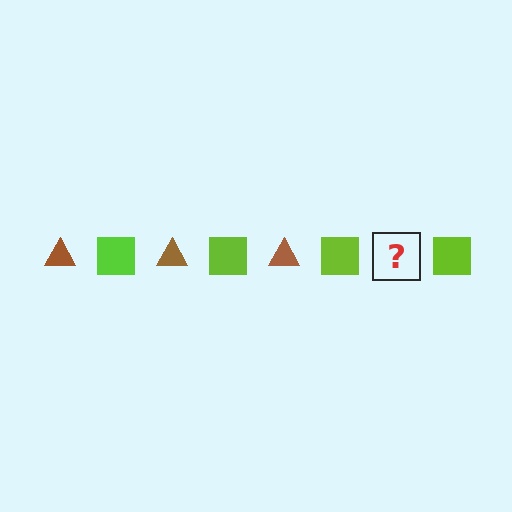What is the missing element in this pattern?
The missing element is a brown triangle.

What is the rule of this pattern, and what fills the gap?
The rule is that the pattern alternates between brown triangle and lime square. The gap should be filled with a brown triangle.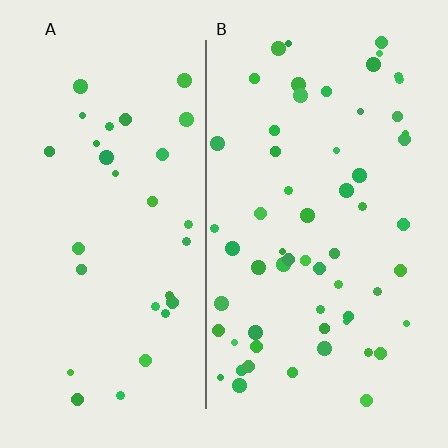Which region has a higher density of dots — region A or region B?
B (the right).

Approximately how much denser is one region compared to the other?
Approximately 1.9× — region B over region A.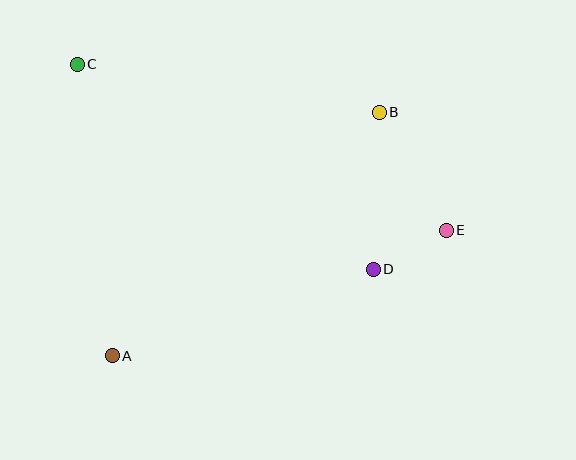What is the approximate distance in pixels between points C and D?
The distance between C and D is approximately 360 pixels.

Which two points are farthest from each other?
Points C and E are farthest from each other.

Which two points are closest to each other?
Points D and E are closest to each other.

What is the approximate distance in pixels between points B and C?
The distance between B and C is approximately 306 pixels.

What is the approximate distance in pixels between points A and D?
The distance between A and D is approximately 275 pixels.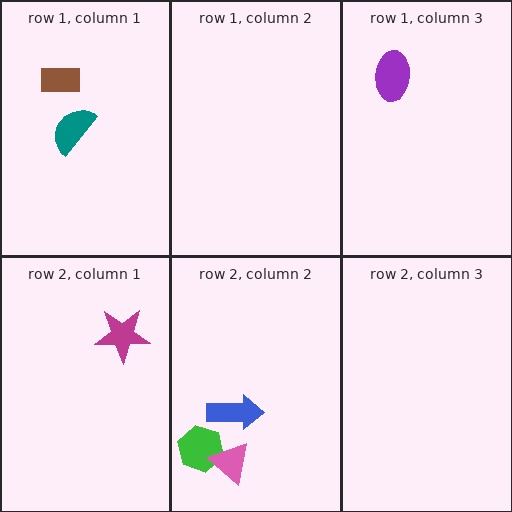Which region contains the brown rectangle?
The row 1, column 1 region.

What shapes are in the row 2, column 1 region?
The magenta star.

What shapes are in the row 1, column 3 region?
The purple ellipse.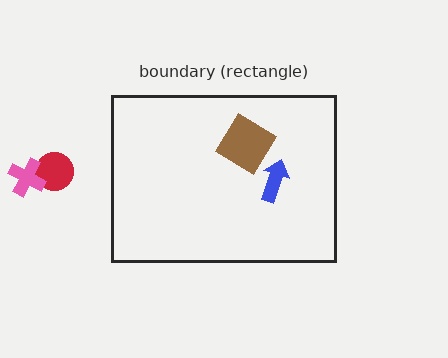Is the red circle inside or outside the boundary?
Outside.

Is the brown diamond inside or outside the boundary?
Inside.